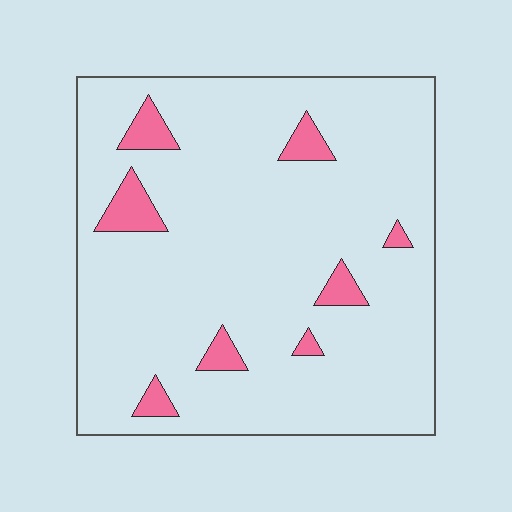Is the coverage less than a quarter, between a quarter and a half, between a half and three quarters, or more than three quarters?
Less than a quarter.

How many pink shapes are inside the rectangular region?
8.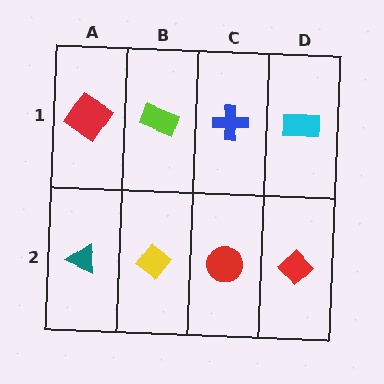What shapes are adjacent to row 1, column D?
A red diamond (row 2, column D), a blue cross (row 1, column C).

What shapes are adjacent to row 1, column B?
A yellow diamond (row 2, column B), a red diamond (row 1, column A), a blue cross (row 1, column C).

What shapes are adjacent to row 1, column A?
A teal triangle (row 2, column A), a lime rectangle (row 1, column B).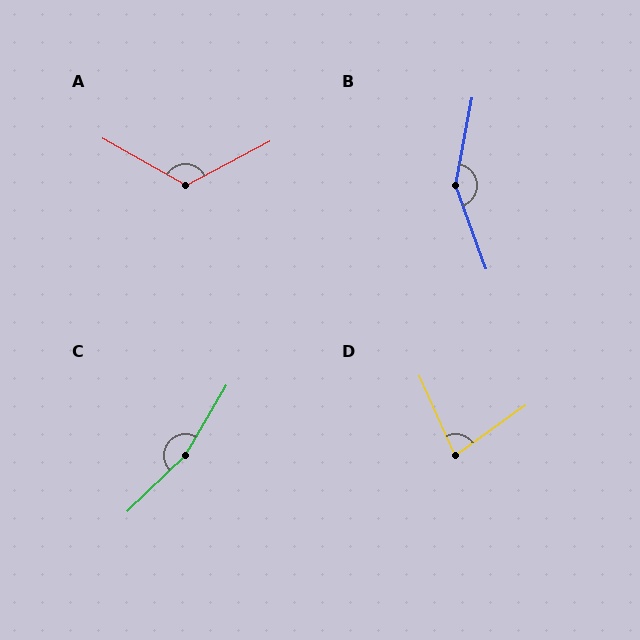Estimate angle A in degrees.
Approximately 123 degrees.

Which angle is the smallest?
D, at approximately 79 degrees.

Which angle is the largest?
C, at approximately 165 degrees.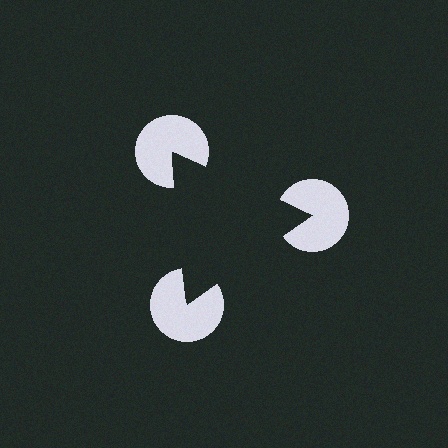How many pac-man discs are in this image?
There are 3 — one at each vertex of the illusory triangle.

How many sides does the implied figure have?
3 sides.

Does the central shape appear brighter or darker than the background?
It typically appears slightly darker than the background, even though no actual brightness change is drawn.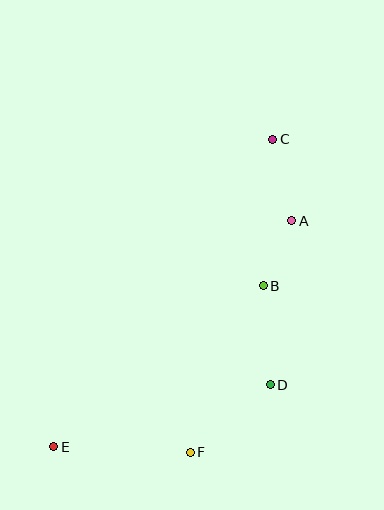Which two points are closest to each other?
Points A and B are closest to each other.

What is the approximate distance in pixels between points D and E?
The distance between D and E is approximately 225 pixels.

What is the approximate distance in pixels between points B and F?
The distance between B and F is approximately 182 pixels.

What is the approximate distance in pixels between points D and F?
The distance between D and F is approximately 105 pixels.